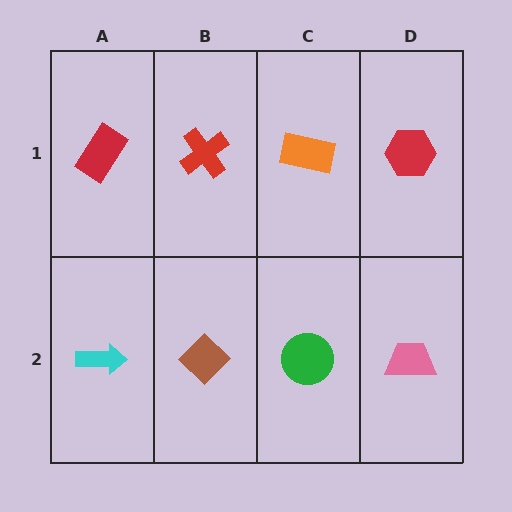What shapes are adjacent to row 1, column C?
A green circle (row 2, column C), a red cross (row 1, column B), a red hexagon (row 1, column D).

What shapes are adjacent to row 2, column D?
A red hexagon (row 1, column D), a green circle (row 2, column C).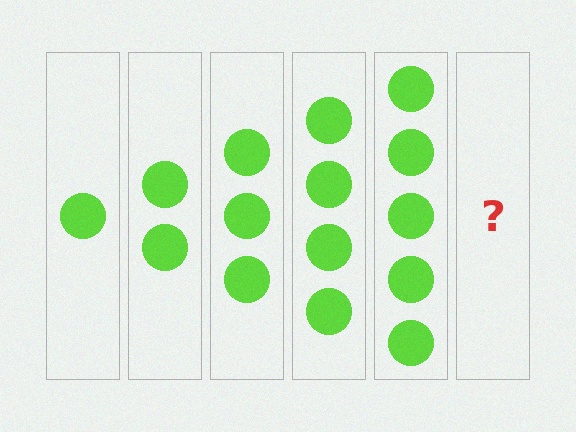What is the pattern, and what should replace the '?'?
The pattern is that each step adds one more circle. The '?' should be 6 circles.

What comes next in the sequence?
The next element should be 6 circles.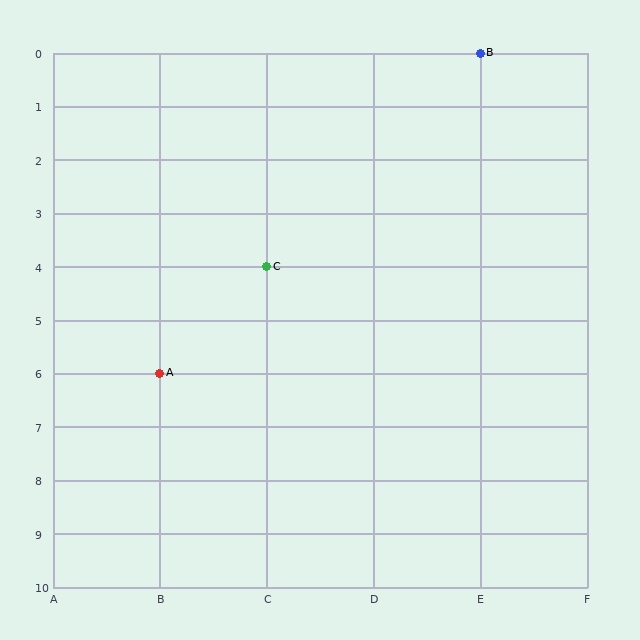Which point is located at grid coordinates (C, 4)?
Point C is at (C, 4).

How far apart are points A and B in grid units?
Points A and B are 3 columns and 6 rows apart (about 6.7 grid units diagonally).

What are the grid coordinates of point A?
Point A is at grid coordinates (B, 6).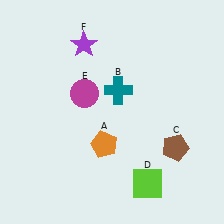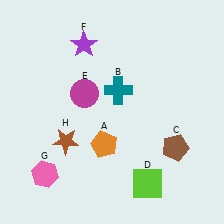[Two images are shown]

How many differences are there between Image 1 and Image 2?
There are 2 differences between the two images.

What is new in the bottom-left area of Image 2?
A pink hexagon (G) was added in the bottom-left area of Image 2.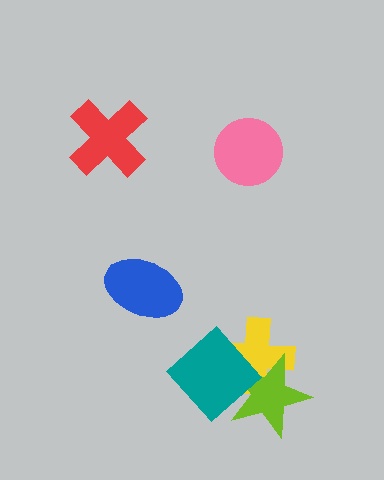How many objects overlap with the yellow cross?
2 objects overlap with the yellow cross.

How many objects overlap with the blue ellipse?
0 objects overlap with the blue ellipse.